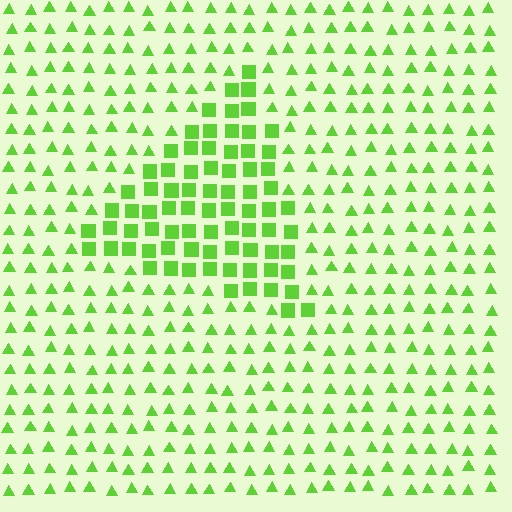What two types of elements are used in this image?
The image uses squares inside the triangle region and triangles outside it.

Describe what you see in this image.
The image is filled with small lime elements arranged in a uniform grid. A triangle-shaped region contains squares, while the surrounding area contains triangles. The boundary is defined purely by the change in element shape.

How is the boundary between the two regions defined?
The boundary is defined by a change in element shape: squares inside vs. triangles outside. All elements share the same color and spacing.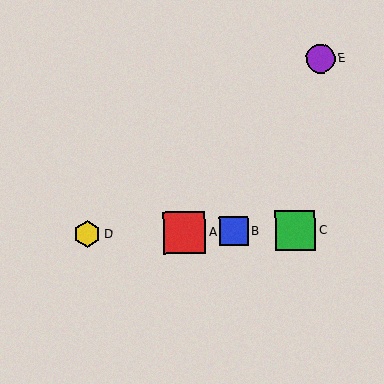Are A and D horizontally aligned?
Yes, both are at y≈232.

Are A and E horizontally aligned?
No, A is at y≈232 and E is at y≈59.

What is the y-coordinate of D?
Object D is at y≈234.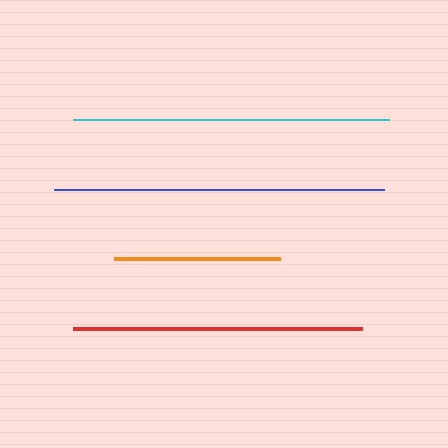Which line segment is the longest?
The blue line is the longest at approximately 330 pixels.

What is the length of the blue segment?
The blue segment is approximately 330 pixels long.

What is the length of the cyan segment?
The cyan segment is approximately 316 pixels long.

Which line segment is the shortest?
The orange line is the shortest at approximately 166 pixels.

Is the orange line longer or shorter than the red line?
The red line is longer than the orange line.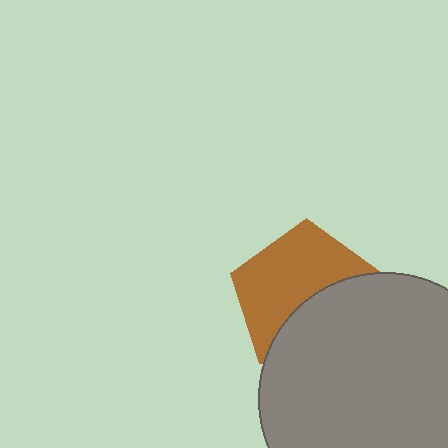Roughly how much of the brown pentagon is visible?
About half of it is visible (roughly 56%).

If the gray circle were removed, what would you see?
You would see the complete brown pentagon.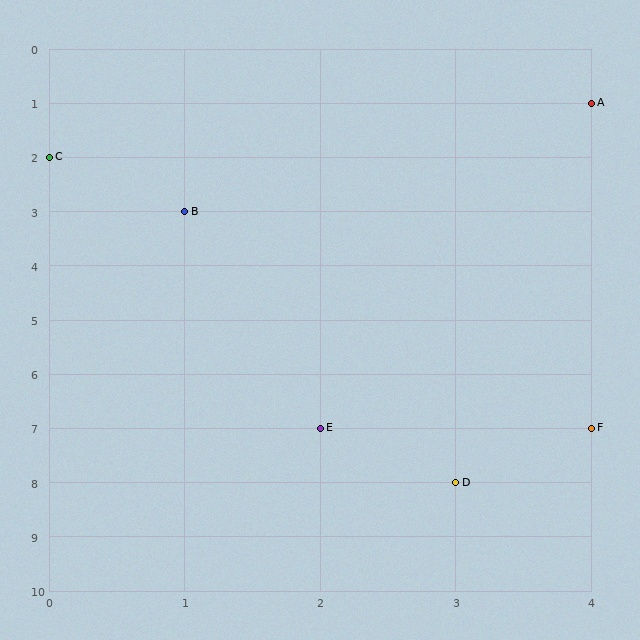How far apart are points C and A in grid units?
Points C and A are 4 columns and 1 row apart (about 4.1 grid units diagonally).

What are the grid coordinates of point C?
Point C is at grid coordinates (0, 2).